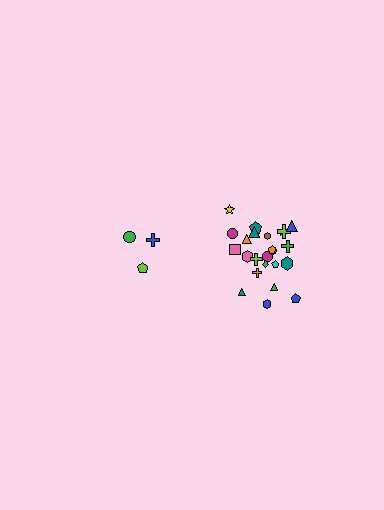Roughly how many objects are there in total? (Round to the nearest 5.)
Roughly 30 objects in total.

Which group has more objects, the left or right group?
The right group.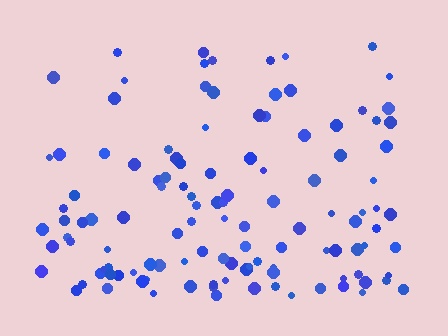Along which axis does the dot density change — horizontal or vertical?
Vertical.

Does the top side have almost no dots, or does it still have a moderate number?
Still a moderate number, just noticeably fewer than the bottom.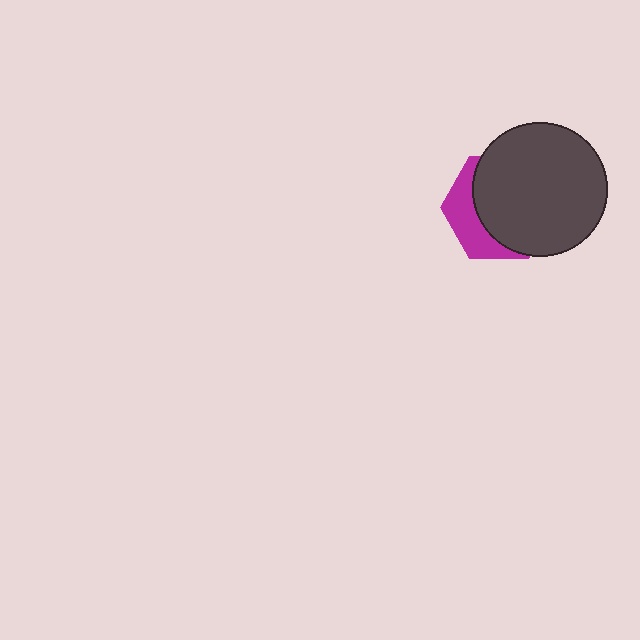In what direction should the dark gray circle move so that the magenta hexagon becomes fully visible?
The dark gray circle should move toward the upper-right. That is the shortest direction to clear the overlap and leave the magenta hexagon fully visible.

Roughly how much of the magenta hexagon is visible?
A small part of it is visible (roughly 33%).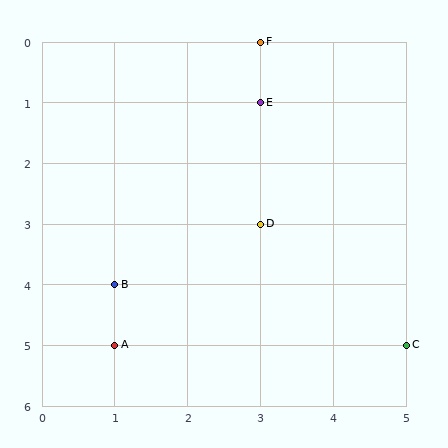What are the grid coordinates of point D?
Point D is at grid coordinates (3, 3).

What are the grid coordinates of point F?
Point F is at grid coordinates (3, 0).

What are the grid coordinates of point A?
Point A is at grid coordinates (1, 5).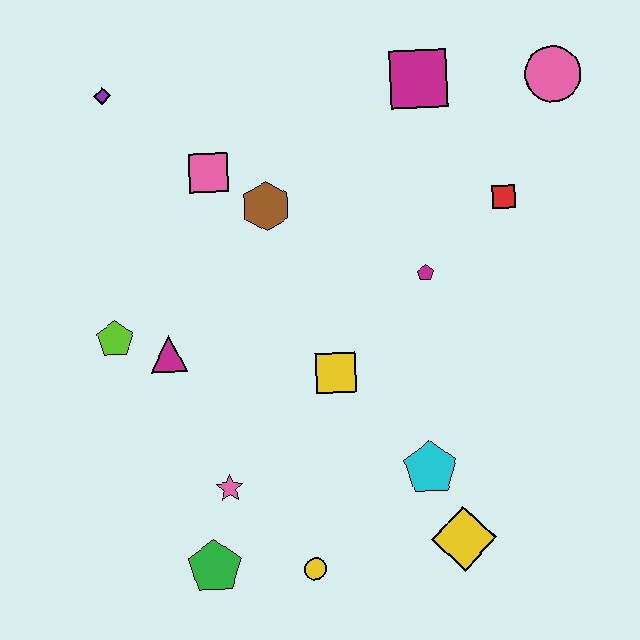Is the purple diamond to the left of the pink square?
Yes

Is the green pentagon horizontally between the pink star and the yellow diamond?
No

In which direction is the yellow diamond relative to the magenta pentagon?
The yellow diamond is below the magenta pentagon.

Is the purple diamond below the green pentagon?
No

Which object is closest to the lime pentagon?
The magenta triangle is closest to the lime pentagon.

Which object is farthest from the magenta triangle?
The pink circle is farthest from the magenta triangle.